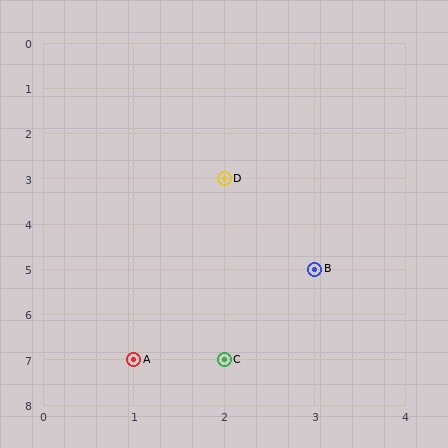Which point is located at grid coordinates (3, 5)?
Point B is at (3, 5).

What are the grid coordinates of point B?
Point B is at grid coordinates (3, 5).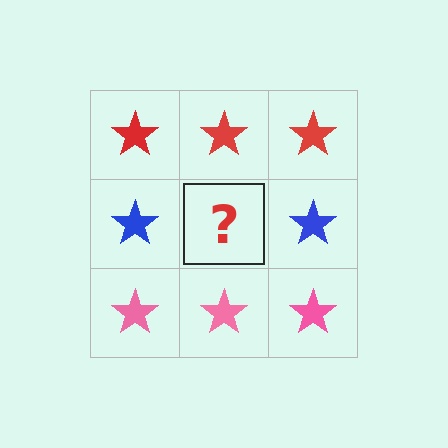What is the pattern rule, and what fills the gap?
The rule is that each row has a consistent color. The gap should be filled with a blue star.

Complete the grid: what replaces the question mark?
The question mark should be replaced with a blue star.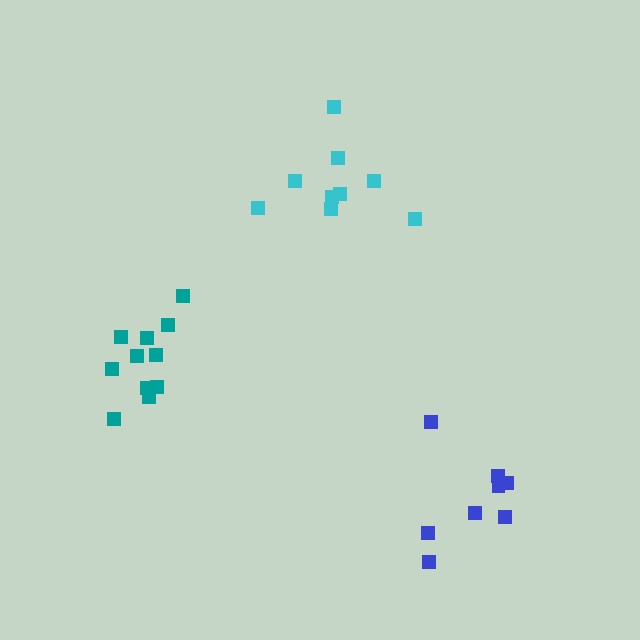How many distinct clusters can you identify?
There are 3 distinct clusters.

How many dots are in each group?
Group 1: 11 dots, Group 2: 8 dots, Group 3: 9 dots (28 total).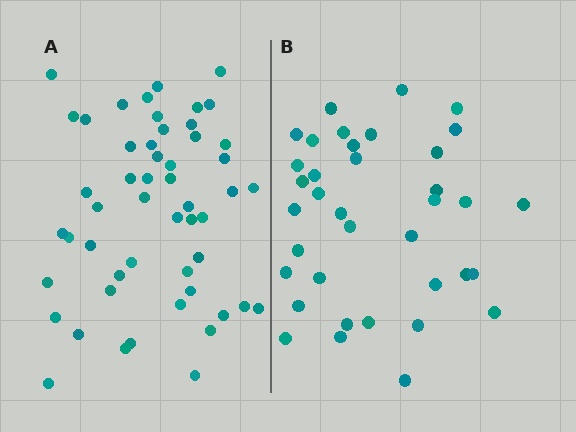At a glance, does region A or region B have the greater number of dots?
Region A (the left region) has more dots.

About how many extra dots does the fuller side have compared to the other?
Region A has approximately 15 more dots than region B.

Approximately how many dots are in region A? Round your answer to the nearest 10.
About 50 dots. (The exact count is 52, which rounds to 50.)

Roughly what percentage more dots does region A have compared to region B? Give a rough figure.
About 40% more.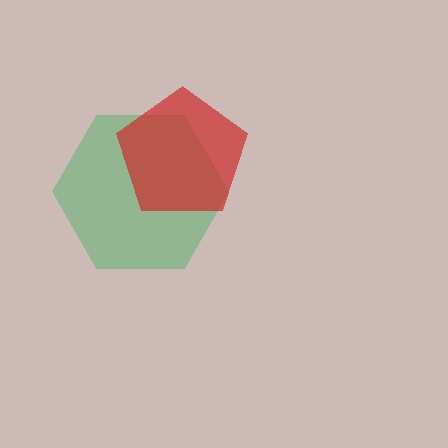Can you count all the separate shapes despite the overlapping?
Yes, there are 2 separate shapes.